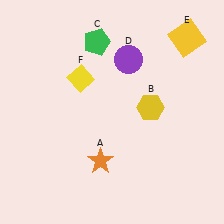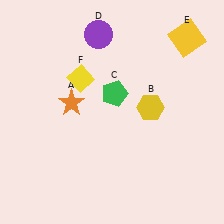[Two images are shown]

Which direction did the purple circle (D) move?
The purple circle (D) moved left.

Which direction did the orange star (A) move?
The orange star (A) moved up.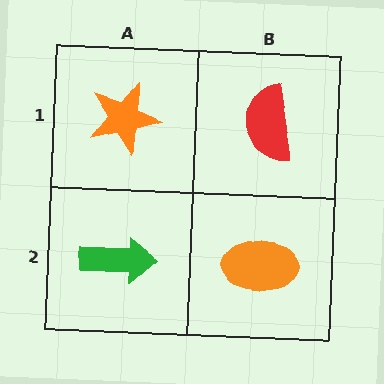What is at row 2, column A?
A green arrow.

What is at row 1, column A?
An orange star.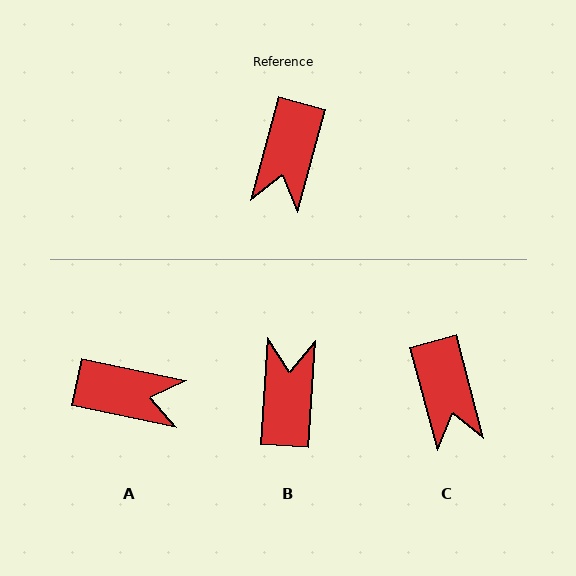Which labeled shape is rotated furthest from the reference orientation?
B, about 169 degrees away.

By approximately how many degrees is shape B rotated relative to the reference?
Approximately 169 degrees clockwise.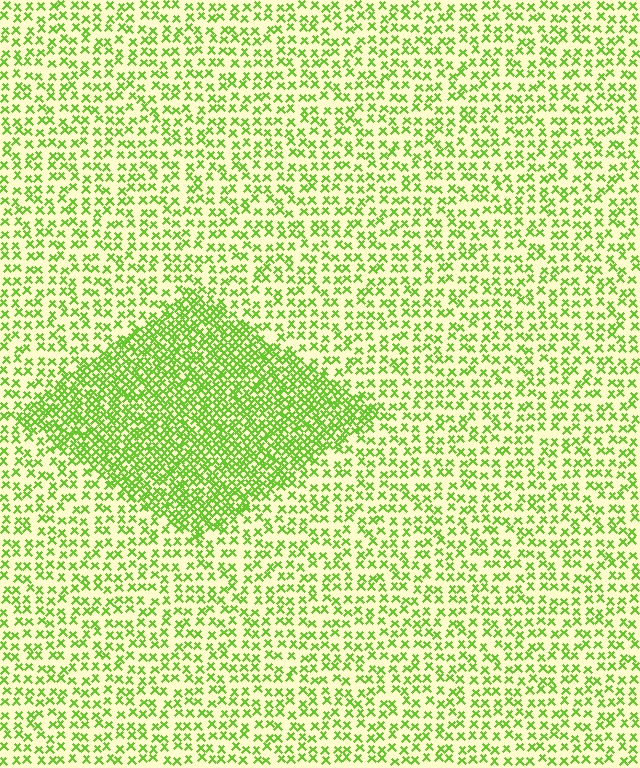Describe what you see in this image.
The image contains small lime elements arranged at two different densities. A diamond-shaped region is visible where the elements are more densely packed than the surrounding area.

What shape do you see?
I see a diamond.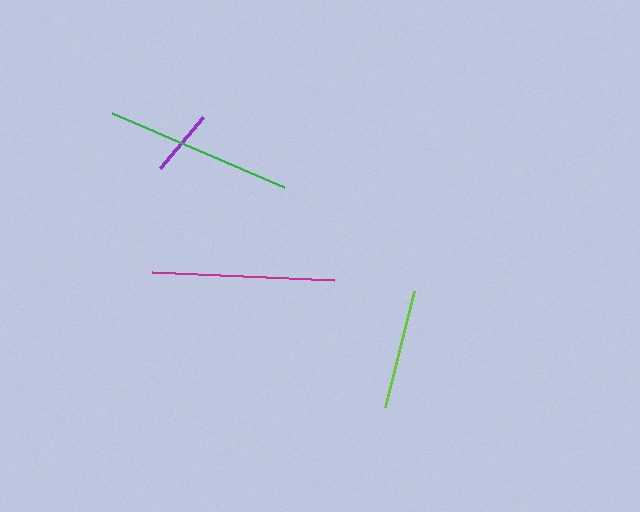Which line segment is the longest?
The green line is the longest at approximately 188 pixels.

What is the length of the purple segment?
The purple segment is approximately 67 pixels long.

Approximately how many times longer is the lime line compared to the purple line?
The lime line is approximately 1.8 times the length of the purple line.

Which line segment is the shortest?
The purple line is the shortest at approximately 67 pixels.